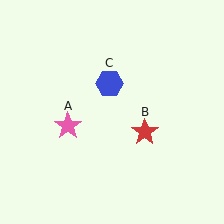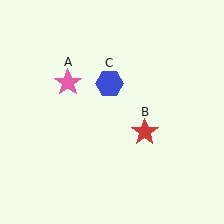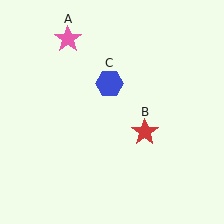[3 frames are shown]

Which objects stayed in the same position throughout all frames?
Red star (object B) and blue hexagon (object C) remained stationary.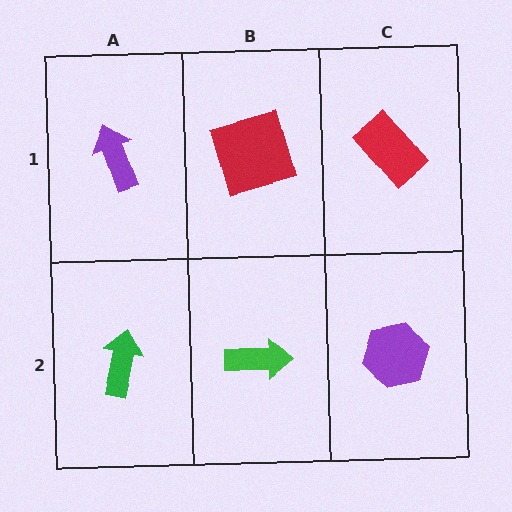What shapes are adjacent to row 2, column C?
A red rectangle (row 1, column C), a green arrow (row 2, column B).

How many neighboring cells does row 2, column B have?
3.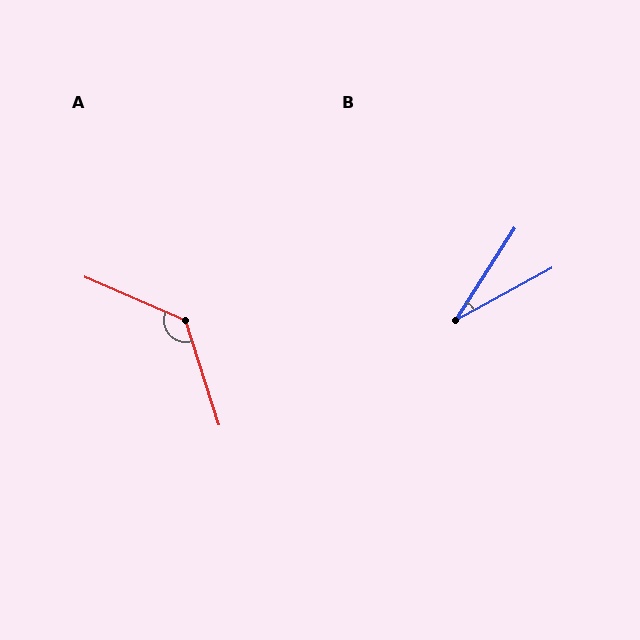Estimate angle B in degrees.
Approximately 29 degrees.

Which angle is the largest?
A, at approximately 131 degrees.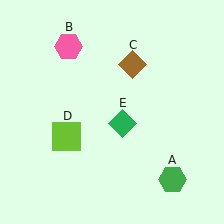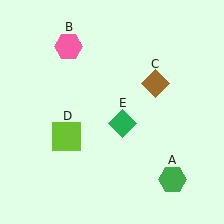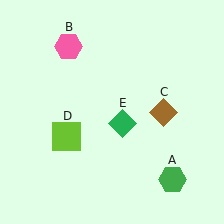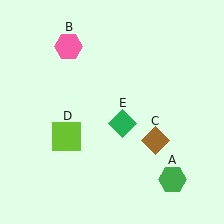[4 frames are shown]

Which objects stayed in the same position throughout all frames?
Green hexagon (object A) and pink hexagon (object B) and lime square (object D) and green diamond (object E) remained stationary.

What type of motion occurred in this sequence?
The brown diamond (object C) rotated clockwise around the center of the scene.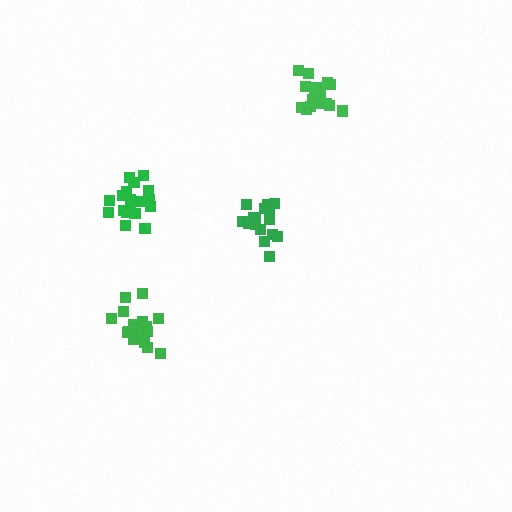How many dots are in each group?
Group 1: 16 dots, Group 2: 18 dots, Group 3: 20 dots, Group 4: 19 dots (73 total).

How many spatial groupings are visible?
There are 4 spatial groupings.